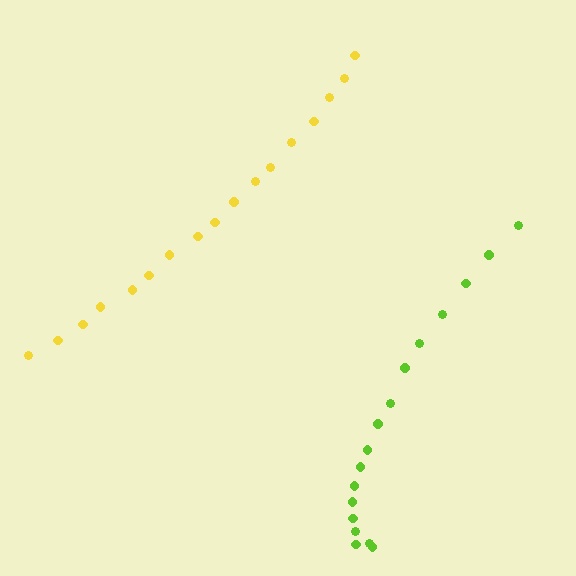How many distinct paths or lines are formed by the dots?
There are 2 distinct paths.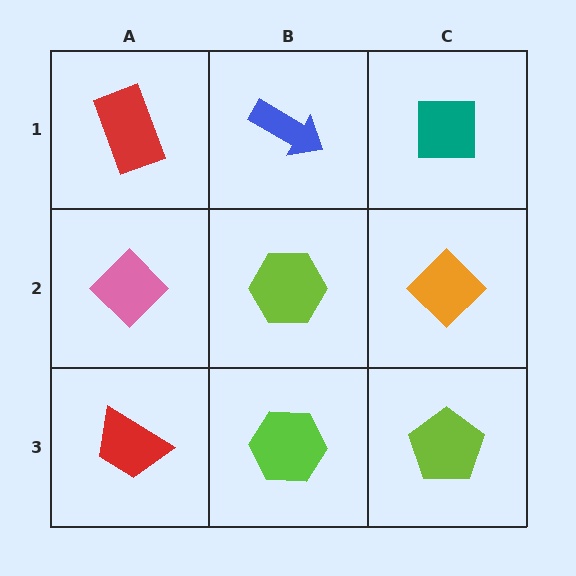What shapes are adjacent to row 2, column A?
A red rectangle (row 1, column A), a red trapezoid (row 3, column A), a lime hexagon (row 2, column B).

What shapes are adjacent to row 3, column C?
An orange diamond (row 2, column C), a lime hexagon (row 3, column B).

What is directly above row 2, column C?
A teal square.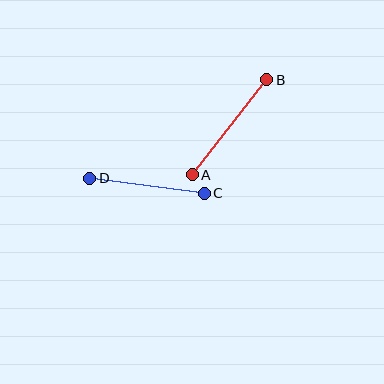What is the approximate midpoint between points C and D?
The midpoint is at approximately (147, 186) pixels.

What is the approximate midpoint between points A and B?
The midpoint is at approximately (229, 127) pixels.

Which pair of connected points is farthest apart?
Points A and B are farthest apart.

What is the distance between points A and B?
The distance is approximately 121 pixels.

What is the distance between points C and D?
The distance is approximately 115 pixels.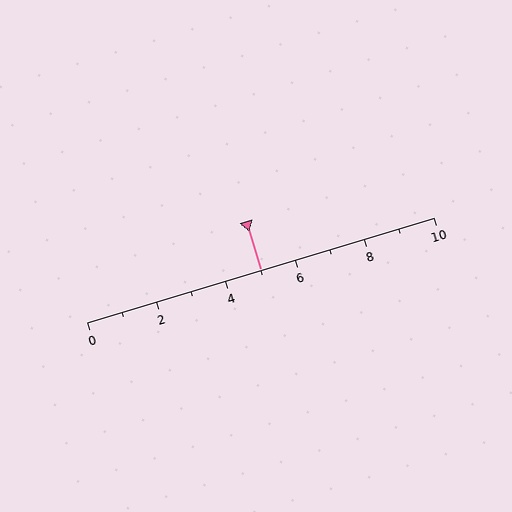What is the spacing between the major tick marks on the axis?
The major ticks are spaced 2 apart.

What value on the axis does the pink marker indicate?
The marker indicates approximately 5.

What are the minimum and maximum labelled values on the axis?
The axis runs from 0 to 10.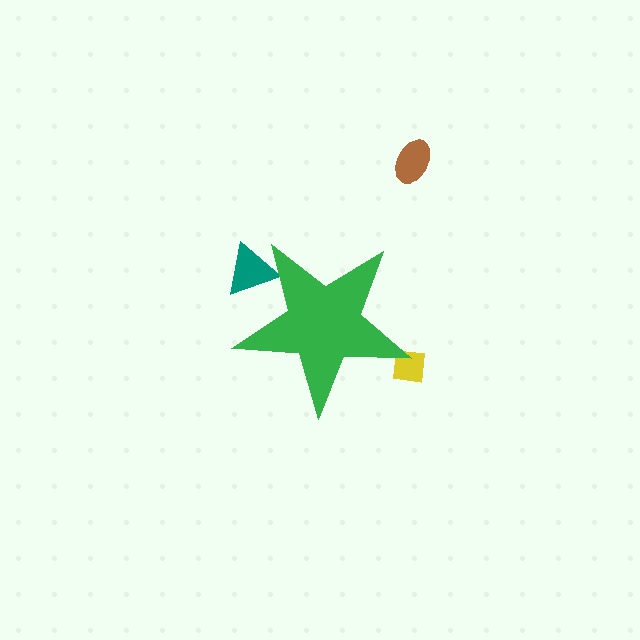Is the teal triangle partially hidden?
Yes, the teal triangle is partially hidden behind the green star.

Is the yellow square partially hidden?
Yes, the yellow square is partially hidden behind the green star.